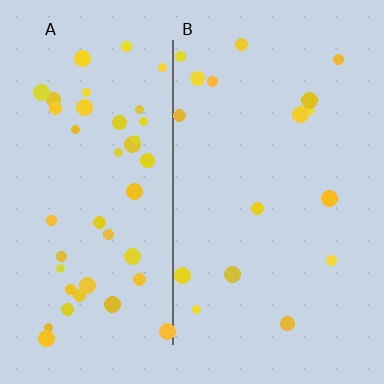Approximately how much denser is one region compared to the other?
Approximately 2.6× — region A over region B.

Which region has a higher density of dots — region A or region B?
A (the left).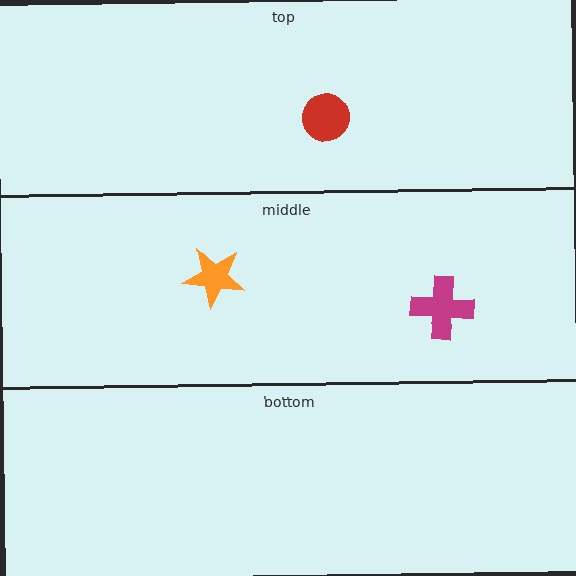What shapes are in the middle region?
The orange star, the magenta cross.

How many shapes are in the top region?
1.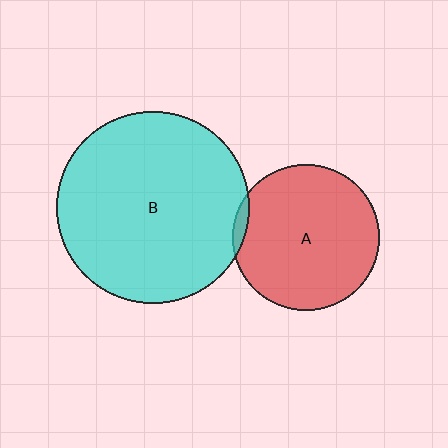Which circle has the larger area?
Circle B (cyan).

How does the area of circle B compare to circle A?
Approximately 1.7 times.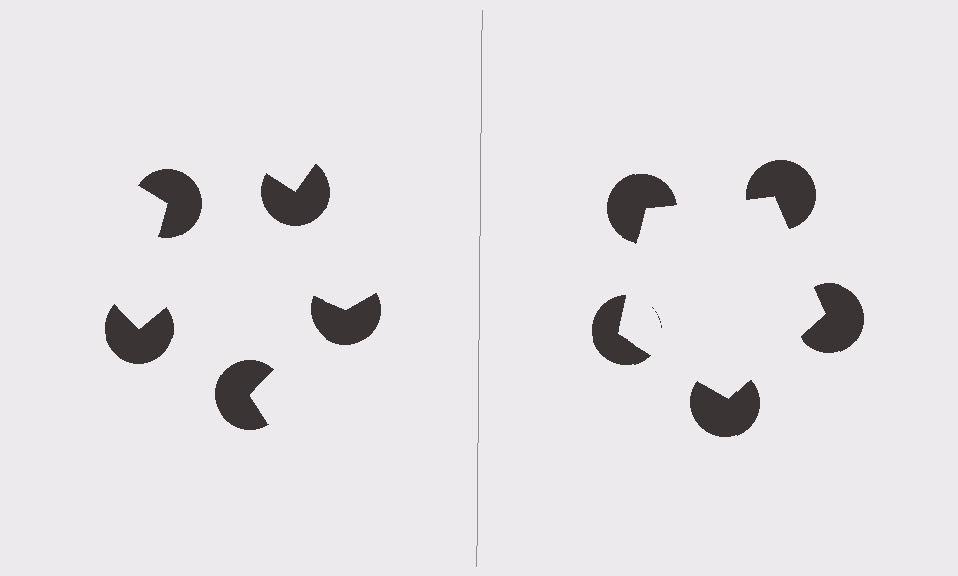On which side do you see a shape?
An illusory pentagon appears on the right side. On the left side the wedge cuts are rotated, so no coherent shape forms.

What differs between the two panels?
The pac-man discs are positioned identically on both sides; only the wedge orientations differ. On the right they align to a pentagon; on the left they are misaligned.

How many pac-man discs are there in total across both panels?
10 — 5 on each side.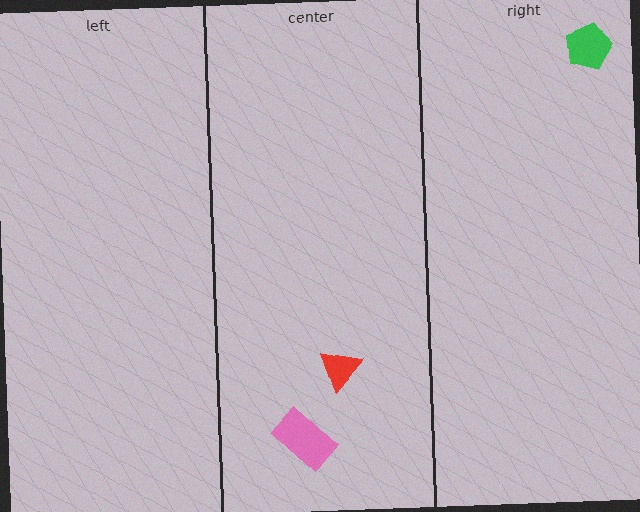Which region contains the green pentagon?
The right region.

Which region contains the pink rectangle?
The center region.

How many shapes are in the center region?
2.